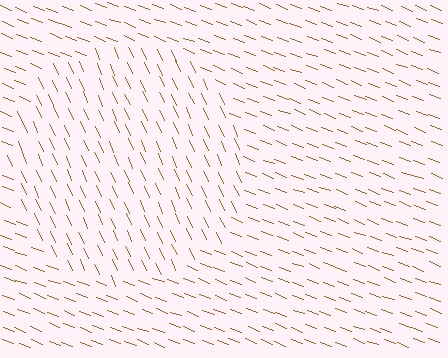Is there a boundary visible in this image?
Yes, there is a texture boundary formed by a change in line orientation.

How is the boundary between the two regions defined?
The boundary is defined purely by a change in line orientation (approximately 45 degrees difference). All lines are the same color and thickness.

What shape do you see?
I see a circle.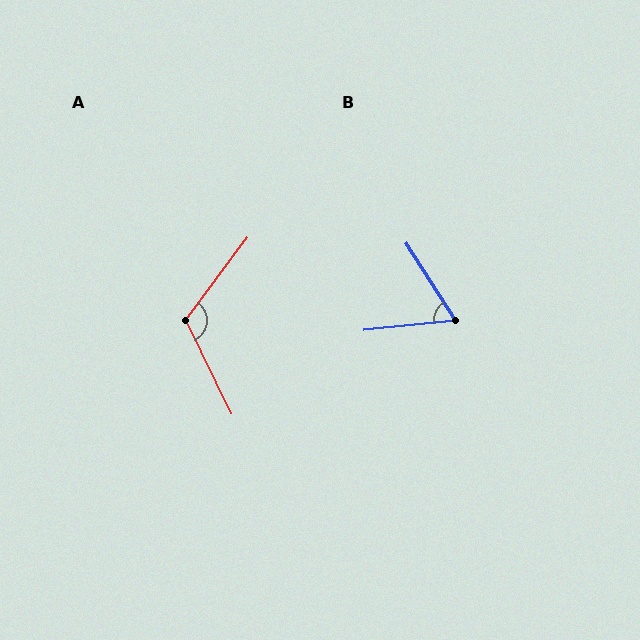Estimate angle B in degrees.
Approximately 64 degrees.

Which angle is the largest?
A, at approximately 117 degrees.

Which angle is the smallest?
B, at approximately 64 degrees.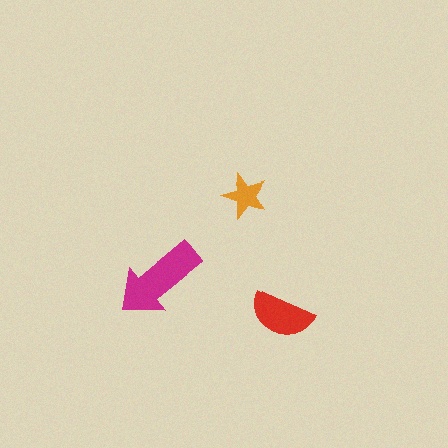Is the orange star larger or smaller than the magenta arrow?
Smaller.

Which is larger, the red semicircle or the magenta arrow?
The magenta arrow.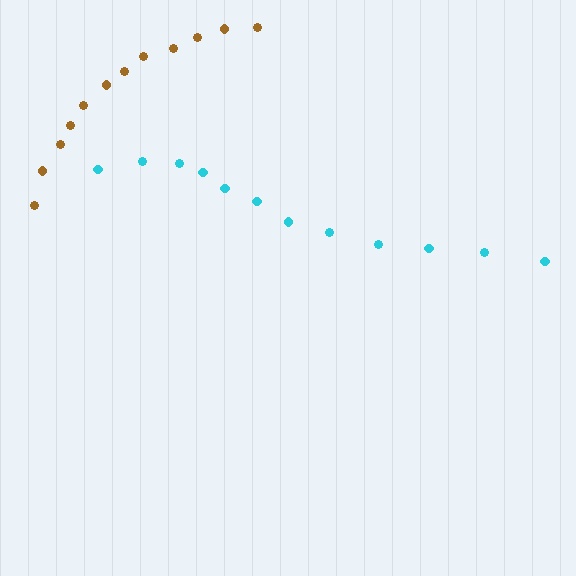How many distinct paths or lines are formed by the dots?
There are 2 distinct paths.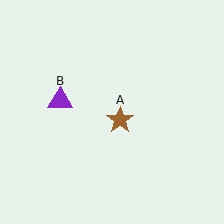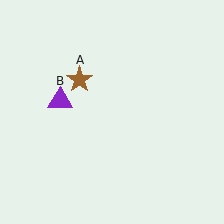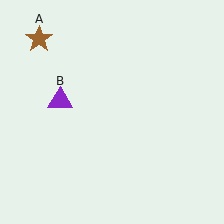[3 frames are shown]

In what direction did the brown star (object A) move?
The brown star (object A) moved up and to the left.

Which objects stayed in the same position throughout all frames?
Purple triangle (object B) remained stationary.